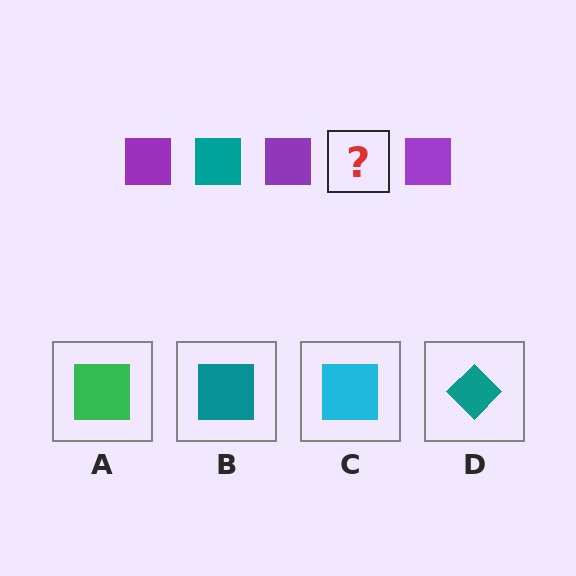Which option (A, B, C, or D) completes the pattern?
B.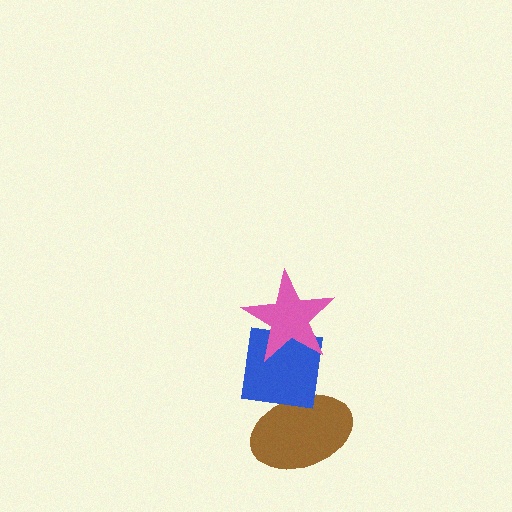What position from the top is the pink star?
The pink star is 1st from the top.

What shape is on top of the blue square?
The pink star is on top of the blue square.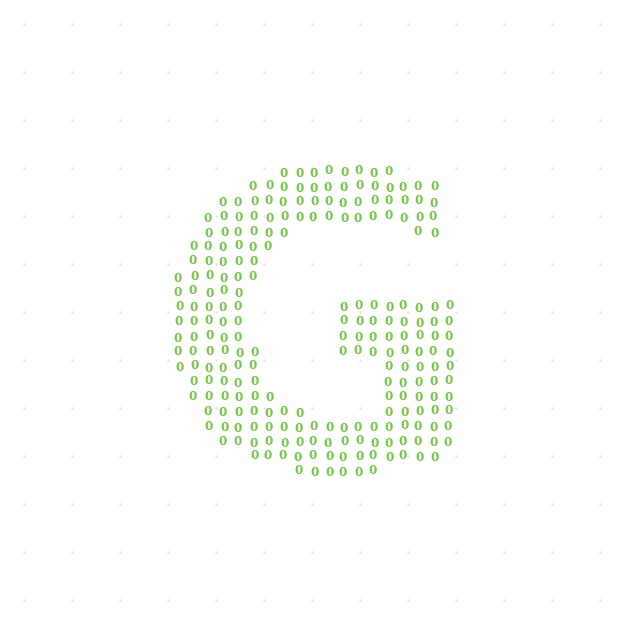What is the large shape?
The large shape is the letter G.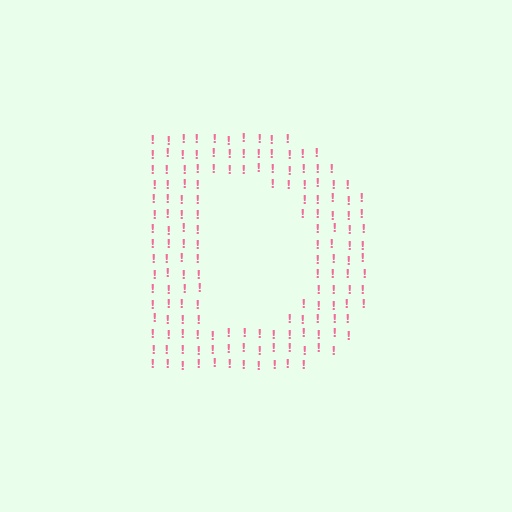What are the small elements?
The small elements are exclamation marks.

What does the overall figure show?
The overall figure shows the letter D.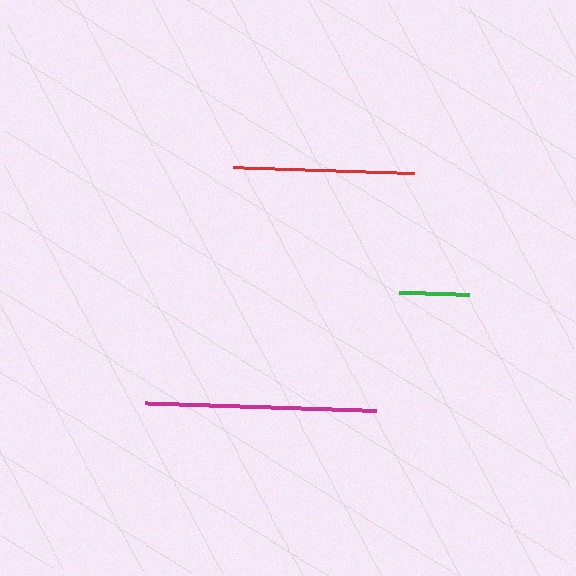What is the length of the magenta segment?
The magenta segment is approximately 231 pixels long.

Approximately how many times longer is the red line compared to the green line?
The red line is approximately 2.6 times the length of the green line.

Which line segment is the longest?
The magenta line is the longest at approximately 231 pixels.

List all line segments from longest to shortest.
From longest to shortest: magenta, red, green.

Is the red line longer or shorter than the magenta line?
The magenta line is longer than the red line.